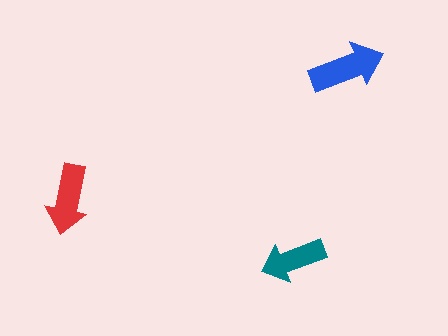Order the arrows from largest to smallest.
the blue one, the red one, the teal one.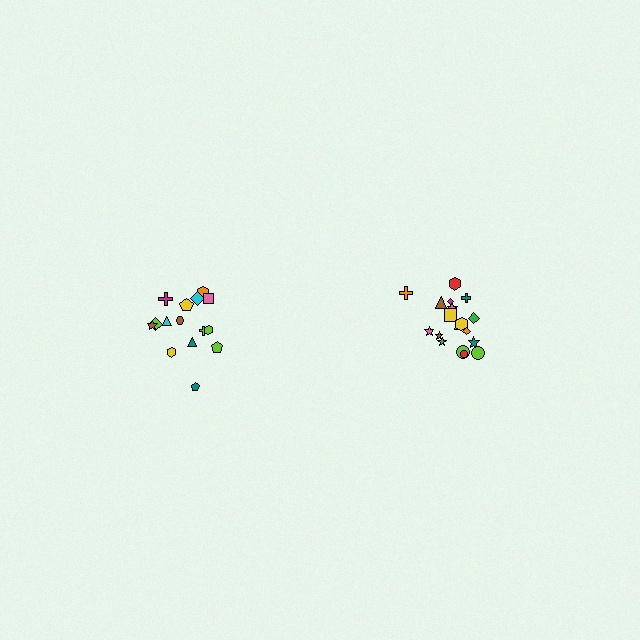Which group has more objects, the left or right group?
The right group.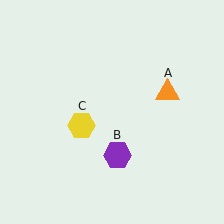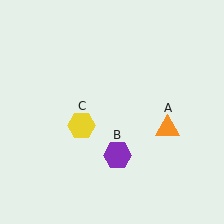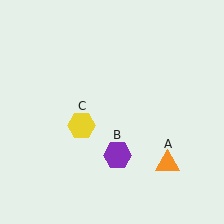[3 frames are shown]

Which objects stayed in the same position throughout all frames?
Purple hexagon (object B) and yellow hexagon (object C) remained stationary.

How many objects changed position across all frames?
1 object changed position: orange triangle (object A).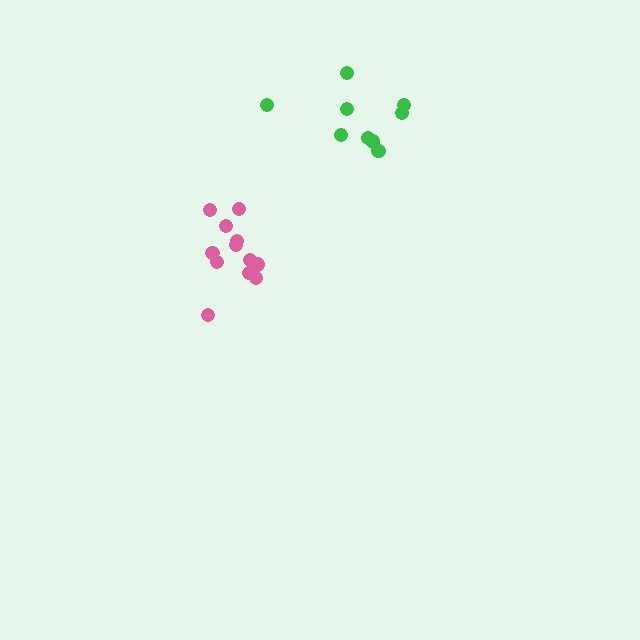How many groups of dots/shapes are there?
There are 2 groups.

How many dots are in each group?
Group 1: 9 dots, Group 2: 12 dots (21 total).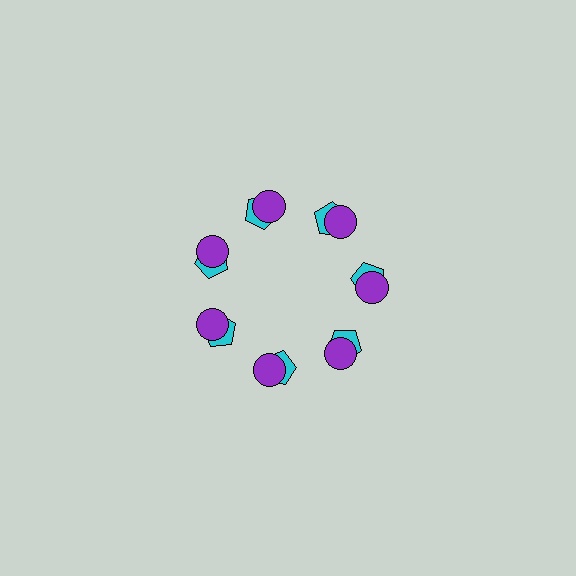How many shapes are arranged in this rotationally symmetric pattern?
There are 14 shapes, arranged in 7 groups of 2.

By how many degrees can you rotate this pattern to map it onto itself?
The pattern maps onto itself every 51 degrees of rotation.